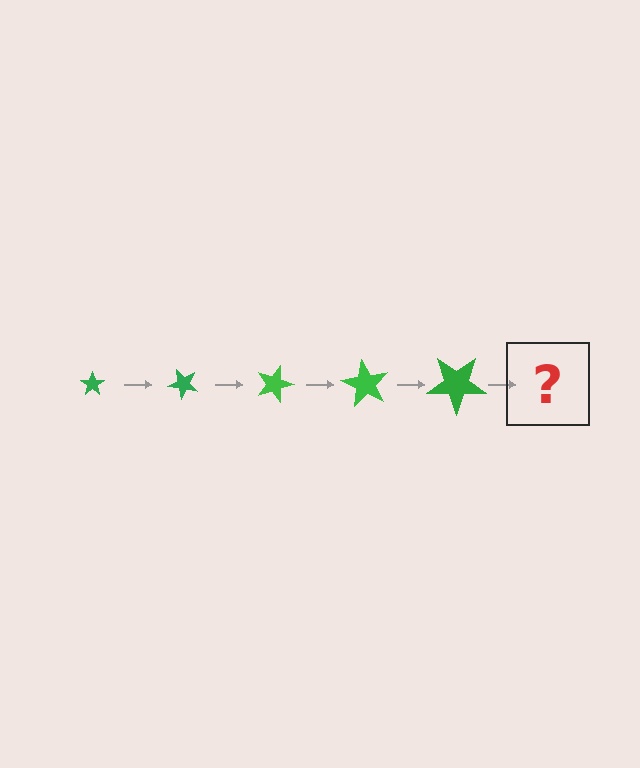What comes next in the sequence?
The next element should be a star, larger than the previous one and rotated 225 degrees from the start.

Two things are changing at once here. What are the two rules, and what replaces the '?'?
The two rules are that the star grows larger each step and it rotates 45 degrees each step. The '?' should be a star, larger than the previous one and rotated 225 degrees from the start.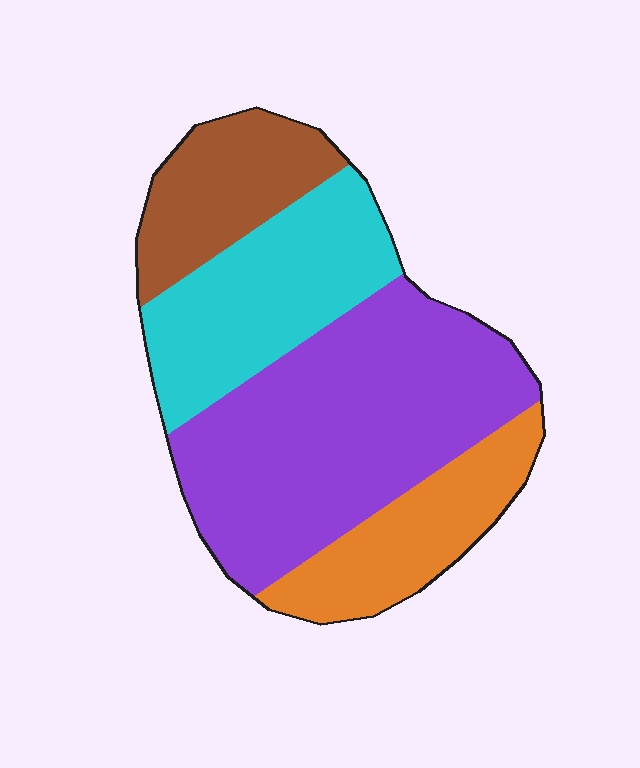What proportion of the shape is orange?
Orange takes up less than a quarter of the shape.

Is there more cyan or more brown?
Cyan.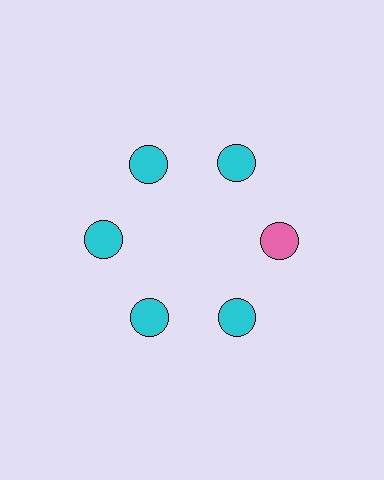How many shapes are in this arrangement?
There are 6 shapes arranged in a ring pattern.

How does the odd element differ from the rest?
It has a different color: pink instead of cyan.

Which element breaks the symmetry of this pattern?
The pink circle at roughly the 3 o'clock position breaks the symmetry. All other shapes are cyan circles.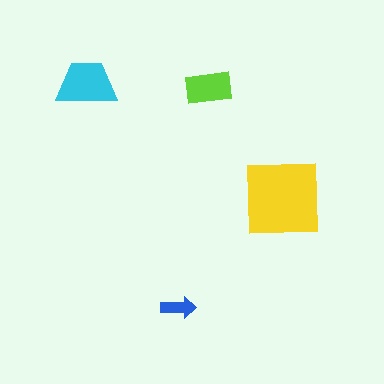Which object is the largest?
The yellow square.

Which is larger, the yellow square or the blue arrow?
The yellow square.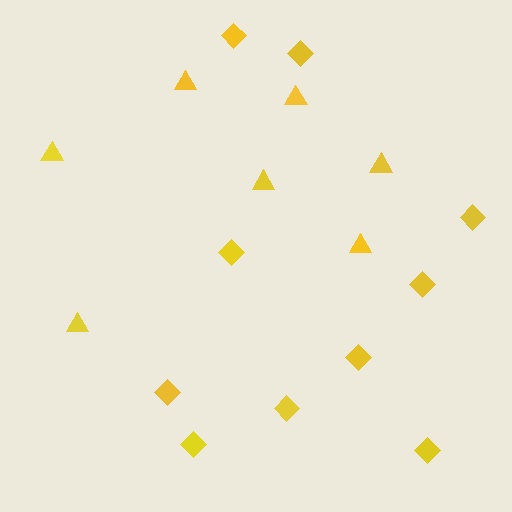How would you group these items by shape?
There are 2 groups: one group of triangles (7) and one group of diamonds (10).